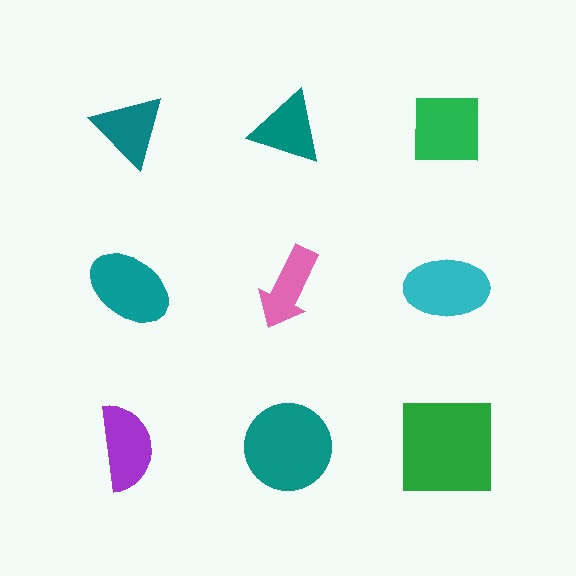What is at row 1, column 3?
A green square.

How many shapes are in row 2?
3 shapes.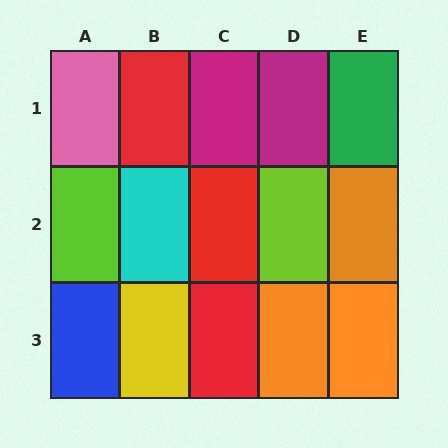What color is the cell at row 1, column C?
Magenta.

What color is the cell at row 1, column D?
Magenta.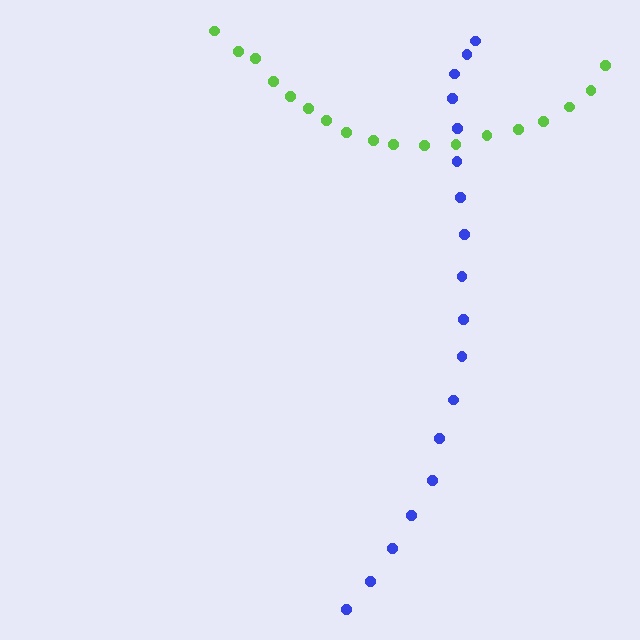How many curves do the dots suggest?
There are 2 distinct paths.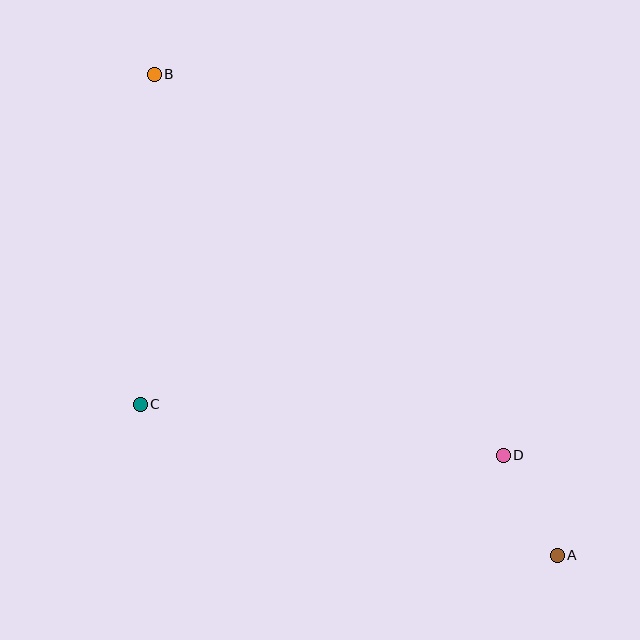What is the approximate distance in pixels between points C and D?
The distance between C and D is approximately 367 pixels.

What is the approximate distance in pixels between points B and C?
The distance between B and C is approximately 331 pixels.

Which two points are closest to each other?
Points A and D are closest to each other.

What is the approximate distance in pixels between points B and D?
The distance between B and D is approximately 517 pixels.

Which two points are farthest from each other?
Points A and B are farthest from each other.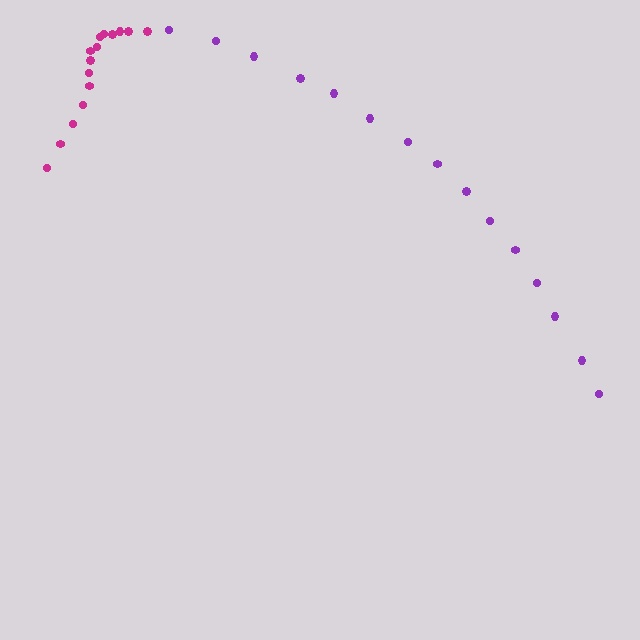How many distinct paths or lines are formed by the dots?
There are 2 distinct paths.